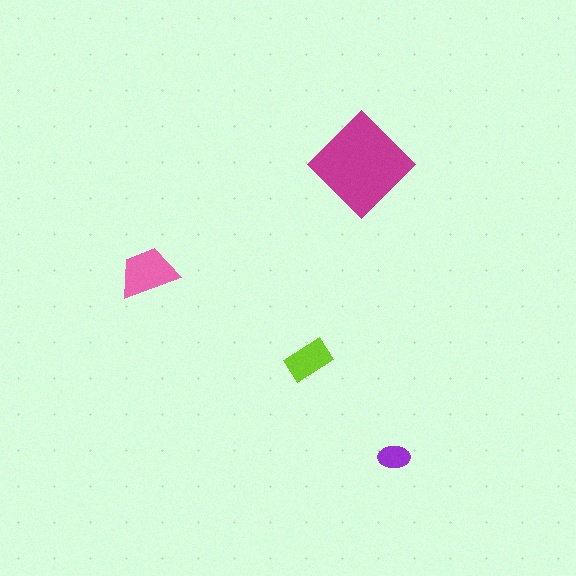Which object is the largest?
The magenta diamond.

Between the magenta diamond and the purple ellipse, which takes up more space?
The magenta diamond.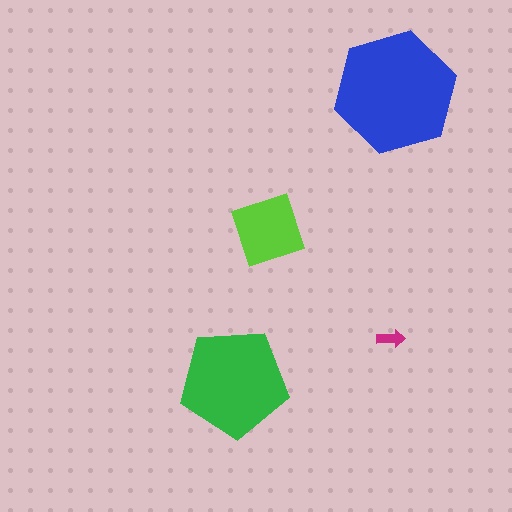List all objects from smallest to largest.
The magenta arrow, the lime square, the green pentagon, the blue hexagon.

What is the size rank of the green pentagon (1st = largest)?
2nd.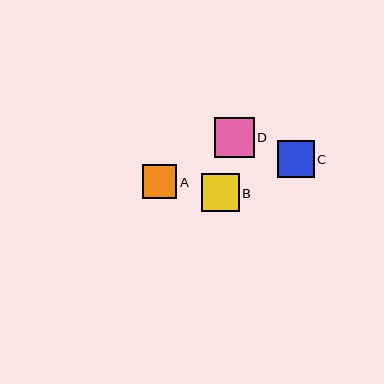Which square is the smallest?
Square A is the smallest with a size of approximately 34 pixels.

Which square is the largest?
Square D is the largest with a size of approximately 40 pixels.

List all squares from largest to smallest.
From largest to smallest: D, B, C, A.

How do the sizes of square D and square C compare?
Square D and square C are approximately the same size.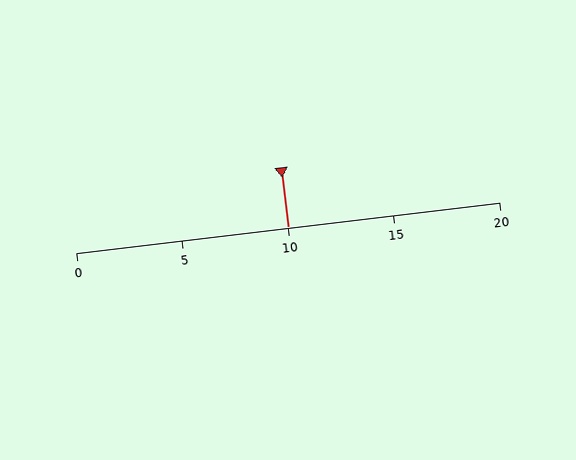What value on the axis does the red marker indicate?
The marker indicates approximately 10.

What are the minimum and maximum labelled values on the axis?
The axis runs from 0 to 20.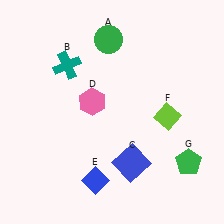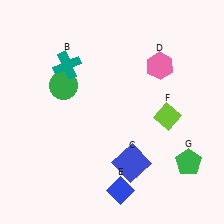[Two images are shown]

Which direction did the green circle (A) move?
The green circle (A) moved left.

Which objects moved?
The objects that moved are: the green circle (A), the pink hexagon (D), the blue diamond (E).